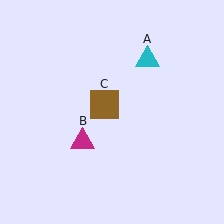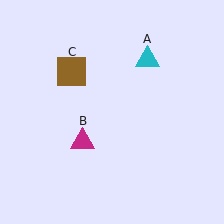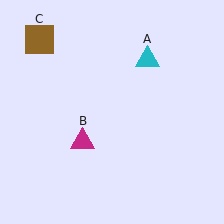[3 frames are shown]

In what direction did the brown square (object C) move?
The brown square (object C) moved up and to the left.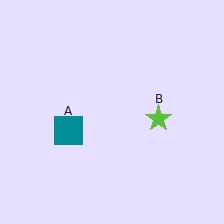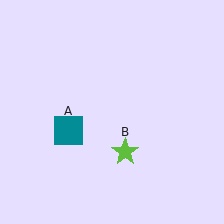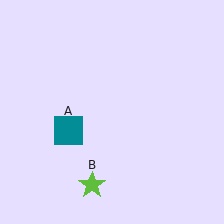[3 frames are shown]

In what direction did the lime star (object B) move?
The lime star (object B) moved down and to the left.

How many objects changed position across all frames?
1 object changed position: lime star (object B).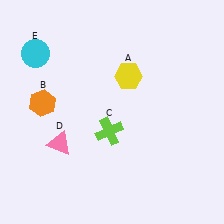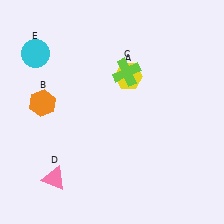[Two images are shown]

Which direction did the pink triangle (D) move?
The pink triangle (D) moved down.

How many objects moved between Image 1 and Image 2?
2 objects moved between the two images.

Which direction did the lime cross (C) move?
The lime cross (C) moved up.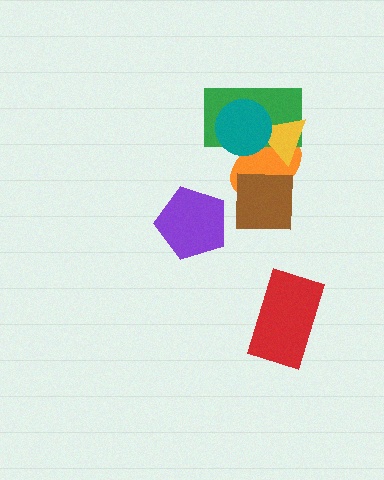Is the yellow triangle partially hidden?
Yes, it is partially covered by another shape.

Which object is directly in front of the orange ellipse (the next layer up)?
The green rectangle is directly in front of the orange ellipse.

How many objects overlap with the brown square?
1 object overlaps with the brown square.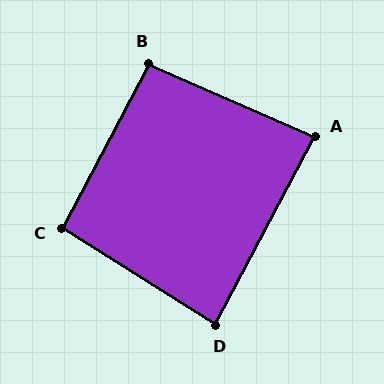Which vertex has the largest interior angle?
B, at approximately 94 degrees.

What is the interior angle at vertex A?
Approximately 86 degrees (approximately right).